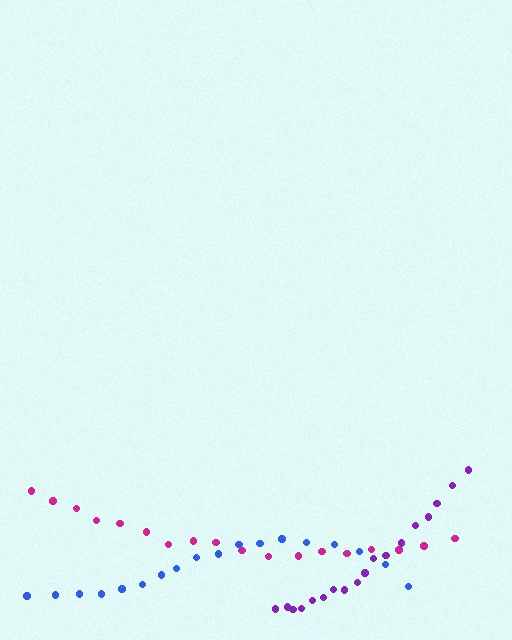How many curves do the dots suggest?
There are 3 distinct paths.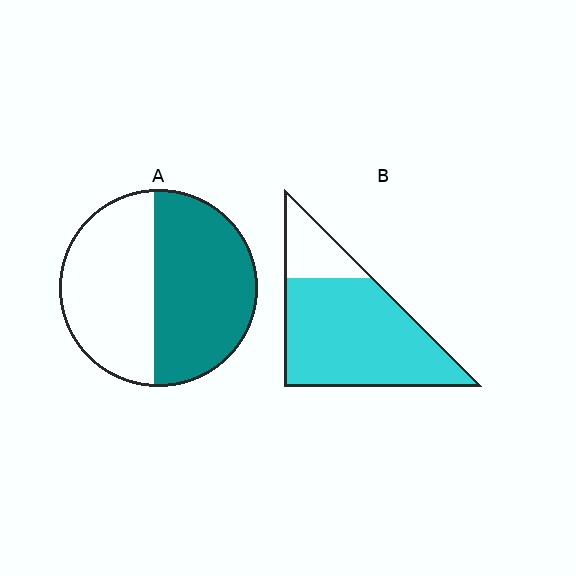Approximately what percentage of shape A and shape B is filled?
A is approximately 55% and B is approximately 80%.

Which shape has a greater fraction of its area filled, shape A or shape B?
Shape B.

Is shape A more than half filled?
Roughly half.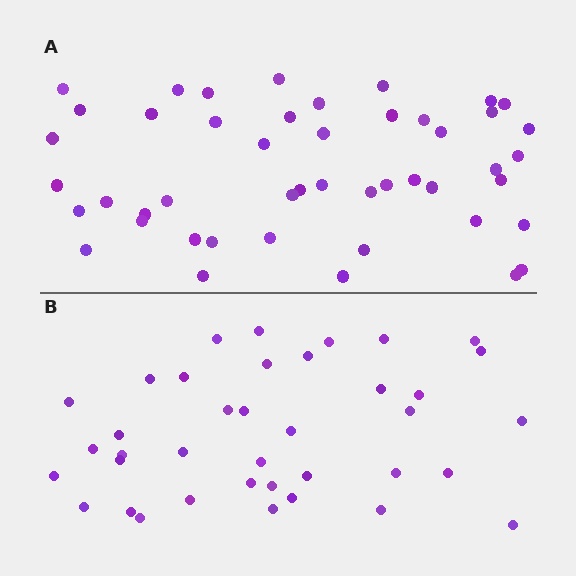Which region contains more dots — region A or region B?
Region A (the top region) has more dots.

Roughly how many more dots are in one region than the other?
Region A has roughly 8 or so more dots than region B.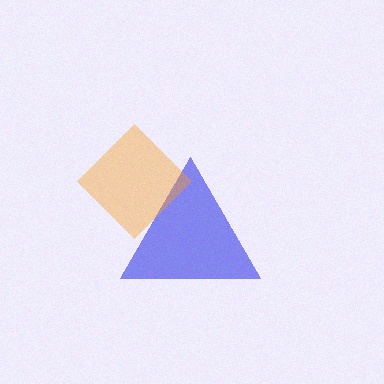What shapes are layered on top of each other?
The layered shapes are: a blue triangle, an orange diamond.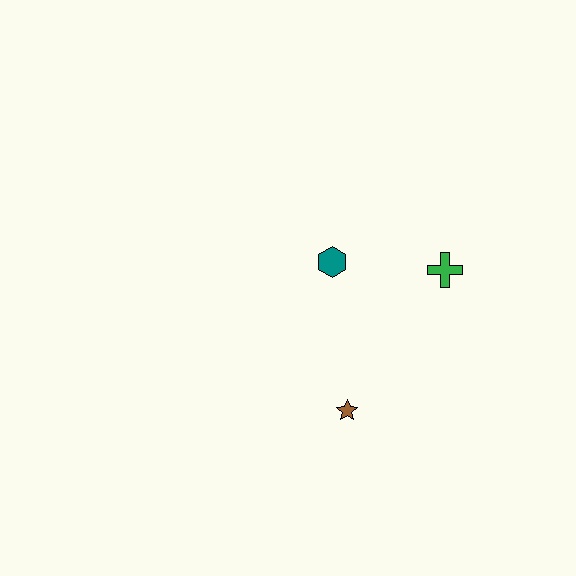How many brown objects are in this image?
There is 1 brown object.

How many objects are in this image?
There are 3 objects.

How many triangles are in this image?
There are no triangles.